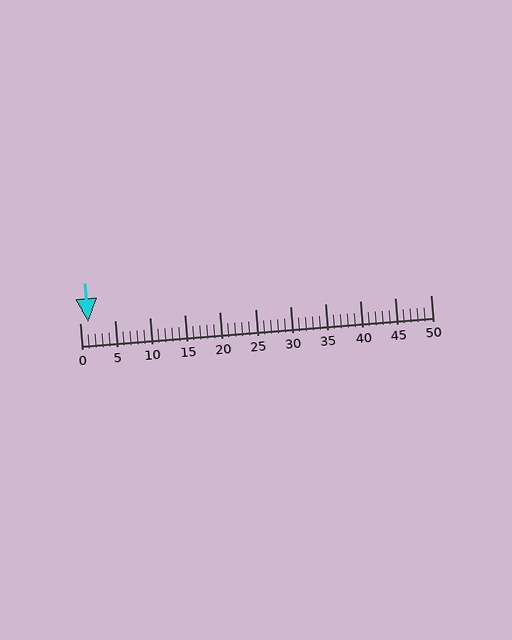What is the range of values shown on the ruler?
The ruler shows values from 0 to 50.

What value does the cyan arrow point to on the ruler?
The cyan arrow points to approximately 1.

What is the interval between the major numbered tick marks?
The major tick marks are spaced 5 units apart.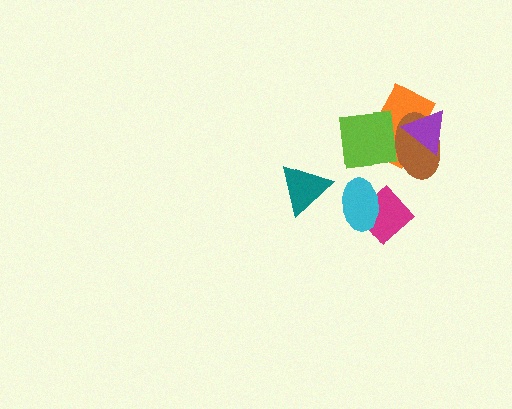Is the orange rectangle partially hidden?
Yes, it is partially covered by another shape.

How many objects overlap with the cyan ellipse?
1 object overlaps with the cyan ellipse.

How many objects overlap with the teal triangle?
0 objects overlap with the teal triangle.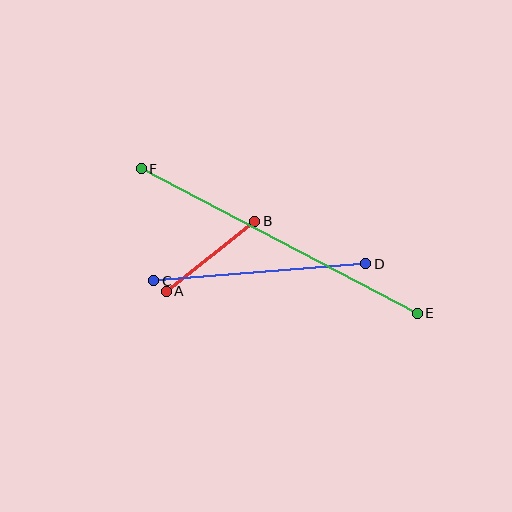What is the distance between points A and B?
The distance is approximately 113 pixels.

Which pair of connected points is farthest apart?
Points E and F are farthest apart.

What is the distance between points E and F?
The distance is approximately 312 pixels.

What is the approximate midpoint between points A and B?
The midpoint is at approximately (210, 256) pixels.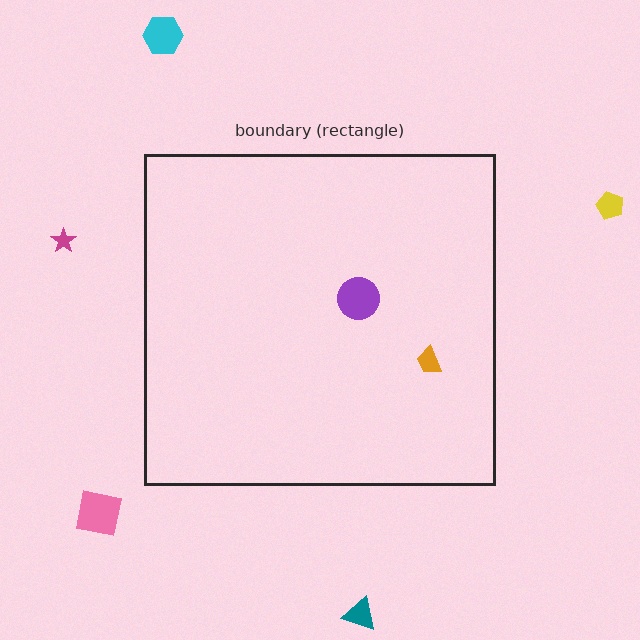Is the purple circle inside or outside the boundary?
Inside.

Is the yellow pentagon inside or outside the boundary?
Outside.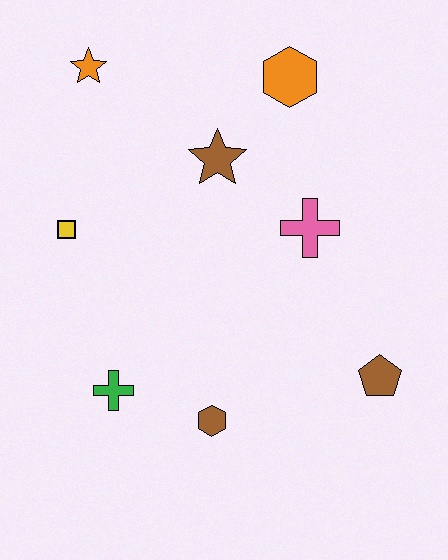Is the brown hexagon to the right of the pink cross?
No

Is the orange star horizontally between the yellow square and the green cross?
Yes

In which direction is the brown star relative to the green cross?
The brown star is above the green cross.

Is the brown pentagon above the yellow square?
No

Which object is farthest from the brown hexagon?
The orange star is farthest from the brown hexagon.